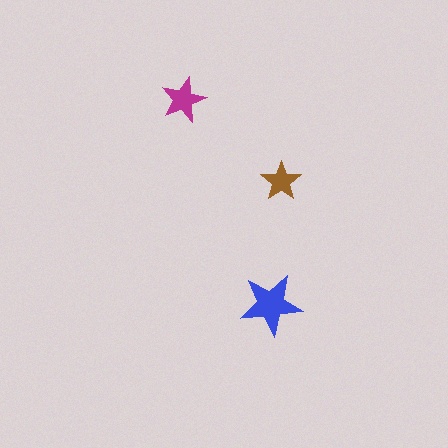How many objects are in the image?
There are 3 objects in the image.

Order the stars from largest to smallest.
the blue one, the magenta one, the brown one.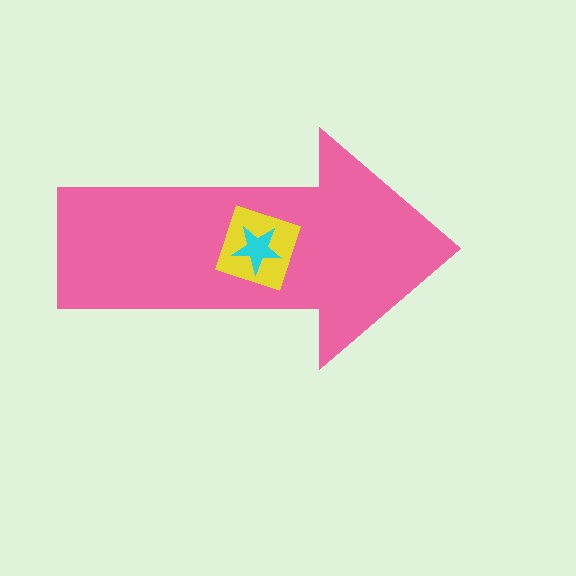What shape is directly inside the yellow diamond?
The cyan star.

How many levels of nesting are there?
3.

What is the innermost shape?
The cyan star.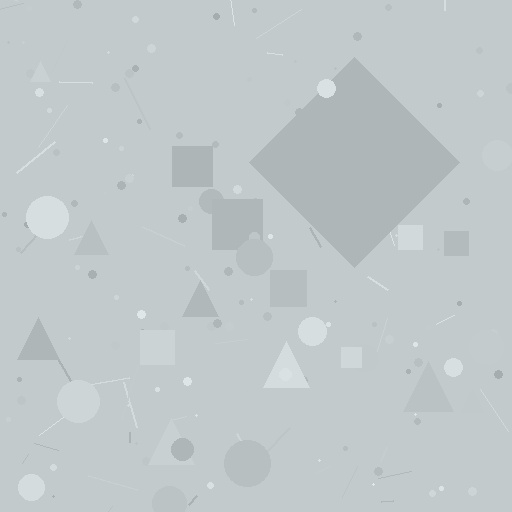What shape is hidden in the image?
A diamond is hidden in the image.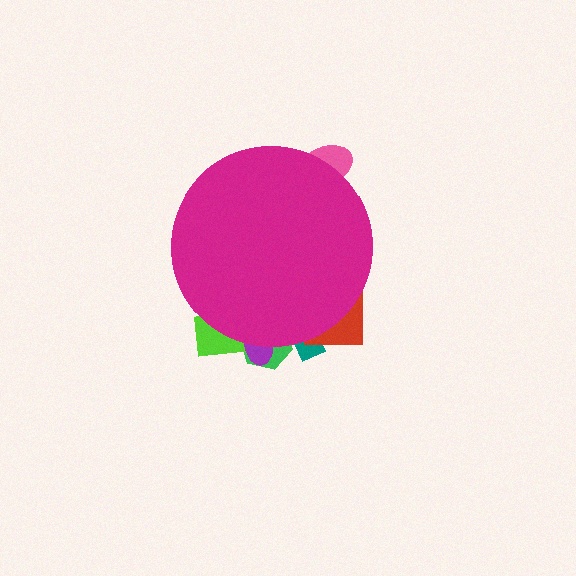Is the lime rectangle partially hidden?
Yes, the lime rectangle is partially hidden behind the magenta circle.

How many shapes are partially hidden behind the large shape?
6 shapes are partially hidden.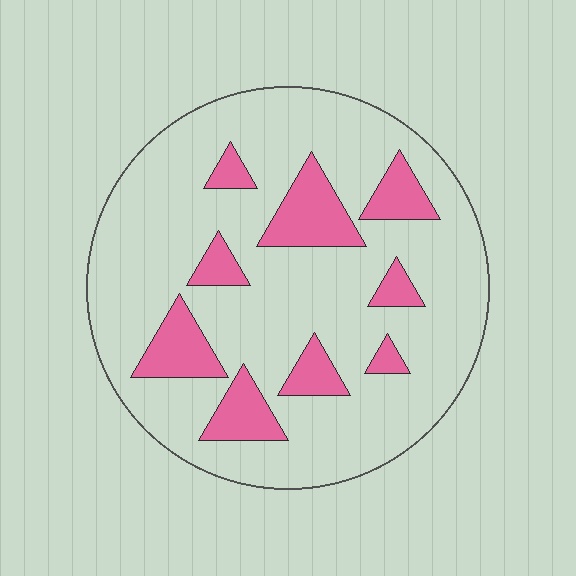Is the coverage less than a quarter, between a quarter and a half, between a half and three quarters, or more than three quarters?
Less than a quarter.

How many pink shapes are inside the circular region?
9.